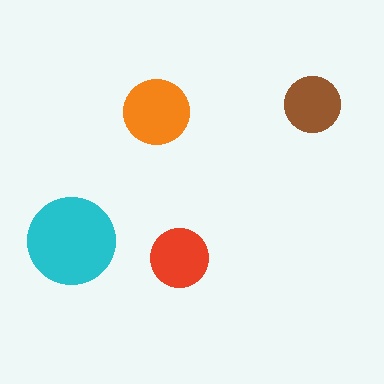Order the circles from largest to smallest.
the cyan one, the orange one, the red one, the brown one.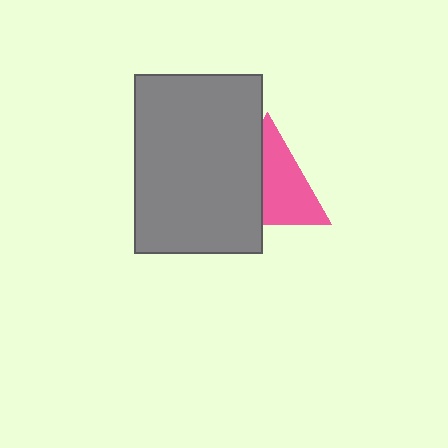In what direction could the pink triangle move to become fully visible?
The pink triangle could move right. That would shift it out from behind the gray rectangle entirely.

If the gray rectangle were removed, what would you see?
You would see the complete pink triangle.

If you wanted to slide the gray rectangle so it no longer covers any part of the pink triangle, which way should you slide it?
Slide it left — that is the most direct way to separate the two shapes.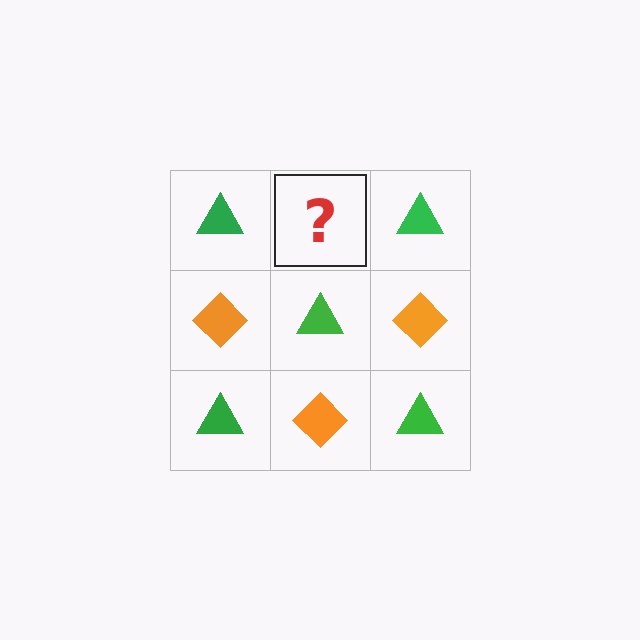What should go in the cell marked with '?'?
The missing cell should contain an orange diamond.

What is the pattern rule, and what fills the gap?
The rule is that it alternates green triangle and orange diamond in a checkerboard pattern. The gap should be filled with an orange diamond.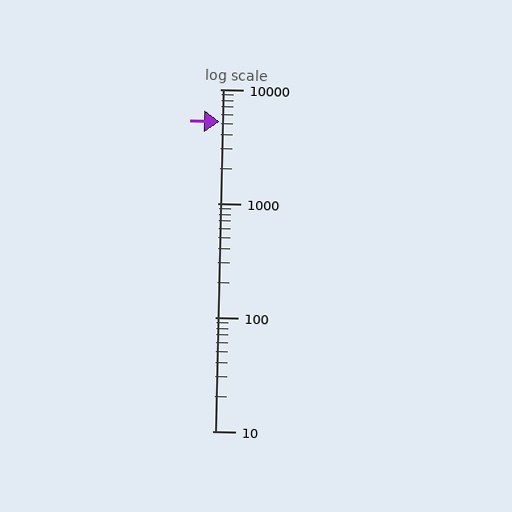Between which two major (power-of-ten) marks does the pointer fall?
The pointer is between 1000 and 10000.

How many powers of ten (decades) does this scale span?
The scale spans 3 decades, from 10 to 10000.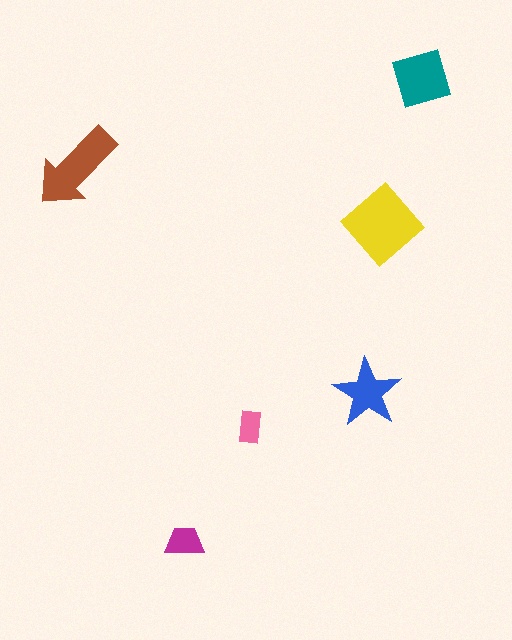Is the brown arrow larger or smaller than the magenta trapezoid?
Larger.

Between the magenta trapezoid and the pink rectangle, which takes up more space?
The magenta trapezoid.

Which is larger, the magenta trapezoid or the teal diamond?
The teal diamond.